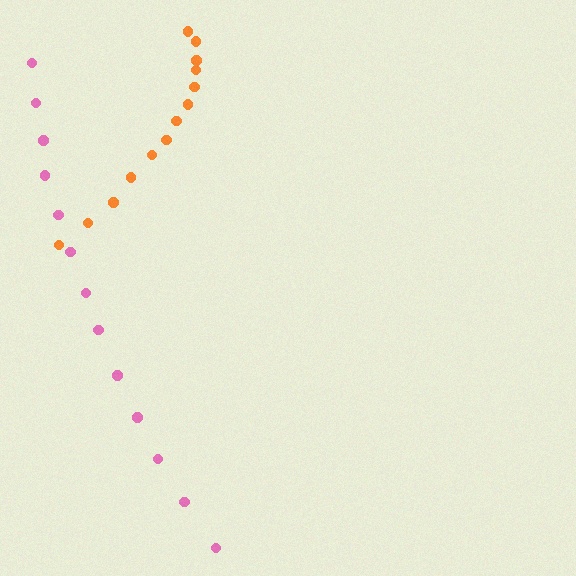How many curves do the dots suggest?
There are 2 distinct paths.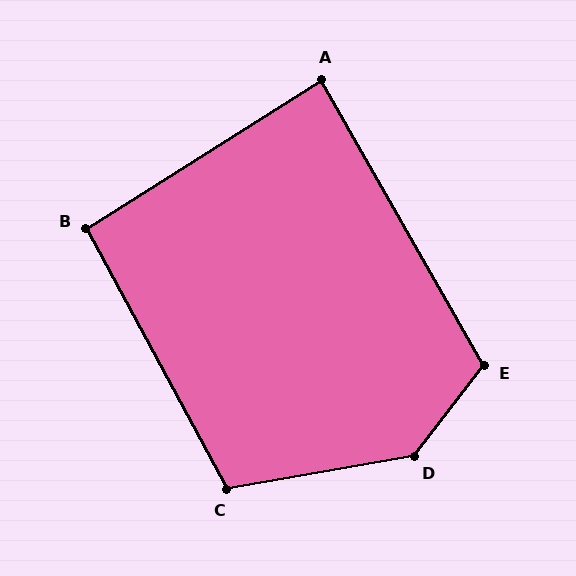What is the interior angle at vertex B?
Approximately 94 degrees (approximately right).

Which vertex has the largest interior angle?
D, at approximately 137 degrees.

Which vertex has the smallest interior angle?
A, at approximately 87 degrees.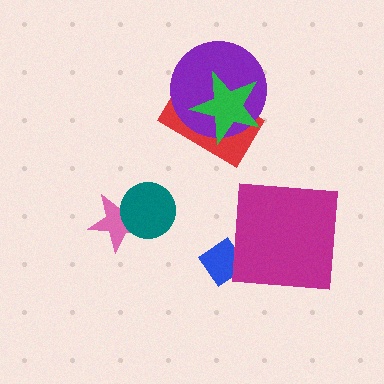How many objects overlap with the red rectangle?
2 objects overlap with the red rectangle.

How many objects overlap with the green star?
2 objects overlap with the green star.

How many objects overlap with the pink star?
1 object overlaps with the pink star.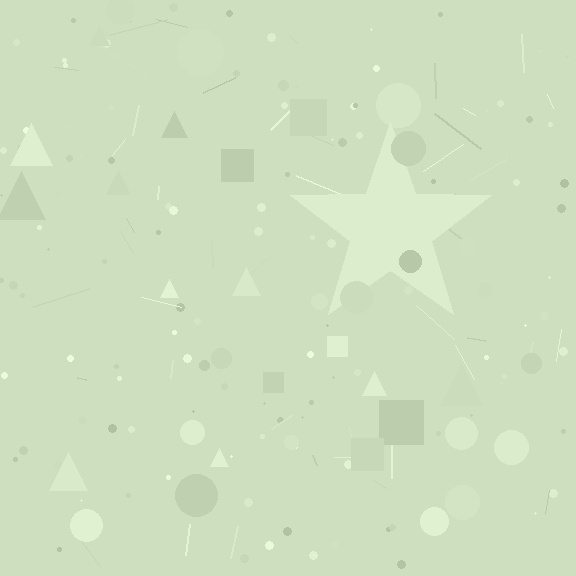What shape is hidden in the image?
A star is hidden in the image.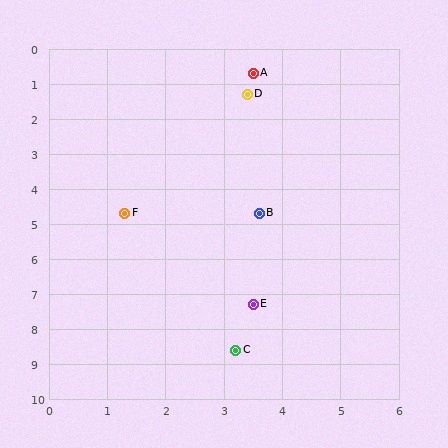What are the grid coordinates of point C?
Point C is at approximately (3.2, 8.6).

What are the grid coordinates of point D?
Point D is at approximately (3.4, 1.3).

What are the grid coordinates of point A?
Point A is at approximately (3.5, 0.7).